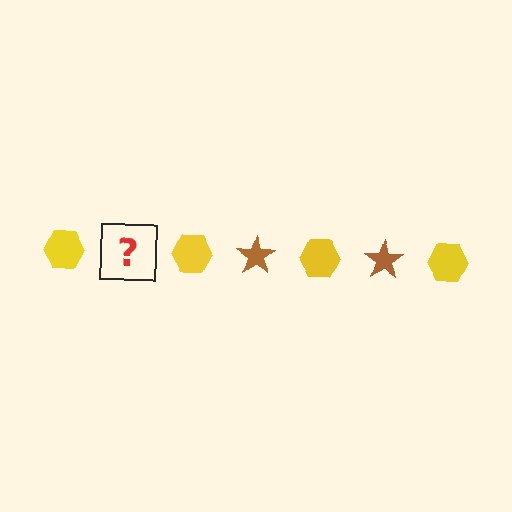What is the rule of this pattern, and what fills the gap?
The rule is that the pattern alternates between yellow hexagon and brown star. The gap should be filled with a brown star.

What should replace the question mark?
The question mark should be replaced with a brown star.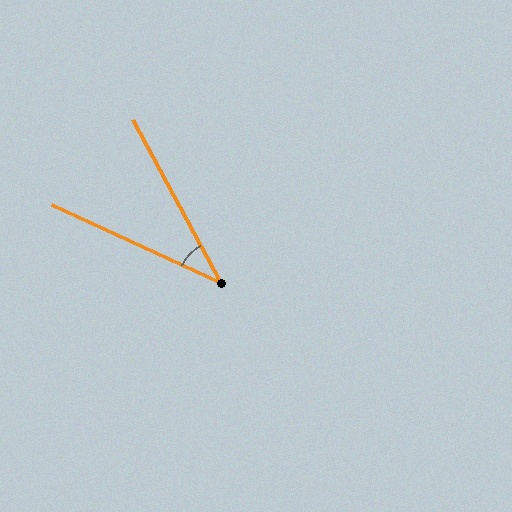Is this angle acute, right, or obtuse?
It is acute.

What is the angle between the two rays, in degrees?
Approximately 37 degrees.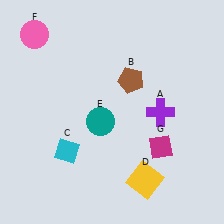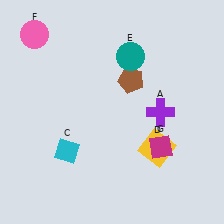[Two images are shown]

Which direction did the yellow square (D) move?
The yellow square (D) moved up.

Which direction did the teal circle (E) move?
The teal circle (E) moved up.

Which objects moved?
The objects that moved are: the yellow square (D), the teal circle (E).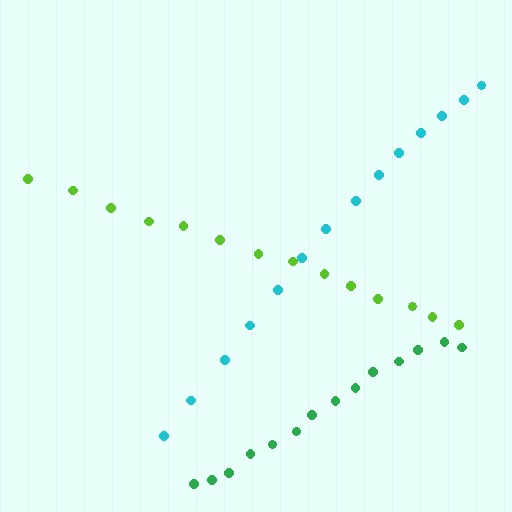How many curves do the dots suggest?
There are 3 distinct paths.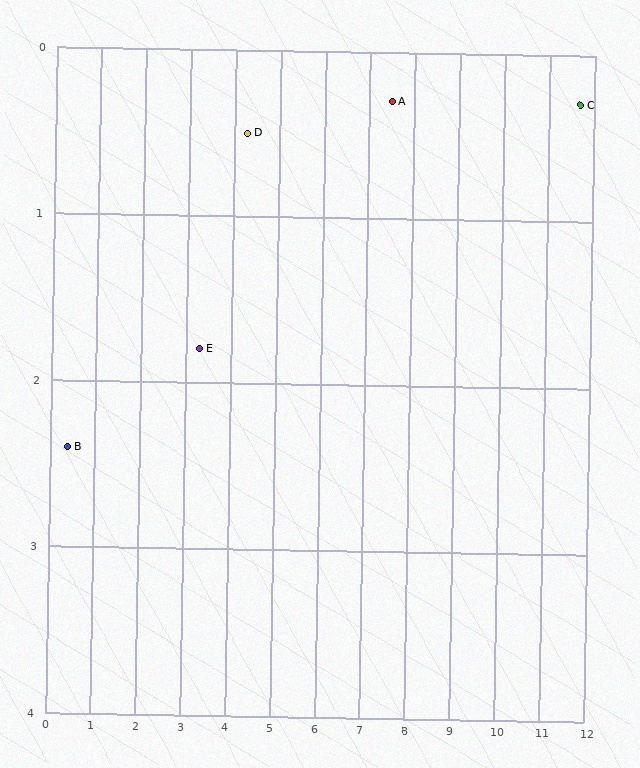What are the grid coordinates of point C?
Point C is at approximately (11.7, 0.3).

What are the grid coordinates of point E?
Point E is at approximately (3.3, 1.8).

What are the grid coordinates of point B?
Point B is at approximately (0.4, 2.4).